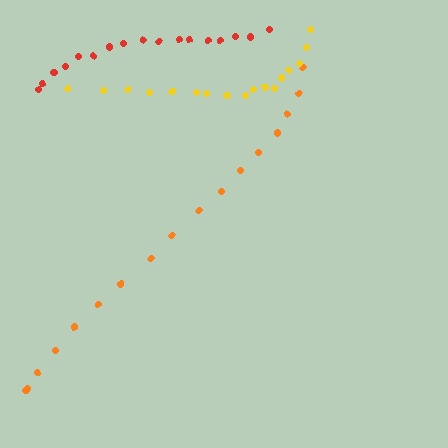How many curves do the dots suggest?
There are 3 distinct paths.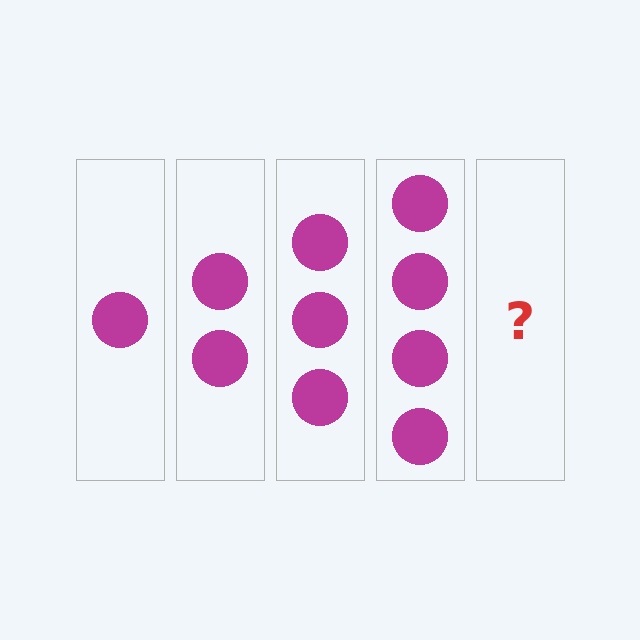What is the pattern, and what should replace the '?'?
The pattern is that each step adds one more circle. The '?' should be 5 circles.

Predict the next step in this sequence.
The next step is 5 circles.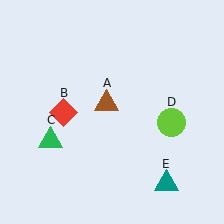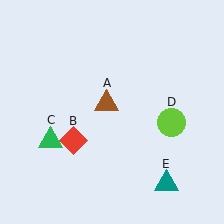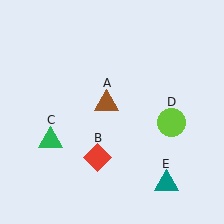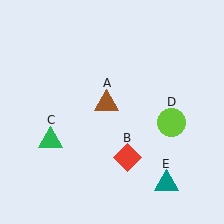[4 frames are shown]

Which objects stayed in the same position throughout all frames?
Brown triangle (object A) and green triangle (object C) and lime circle (object D) and teal triangle (object E) remained stationary.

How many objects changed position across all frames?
1 object changed position: red diamond (object B).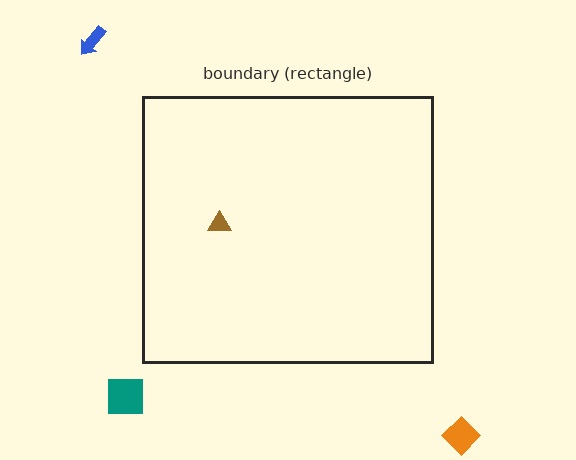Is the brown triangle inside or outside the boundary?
Inside.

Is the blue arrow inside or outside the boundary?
Outside.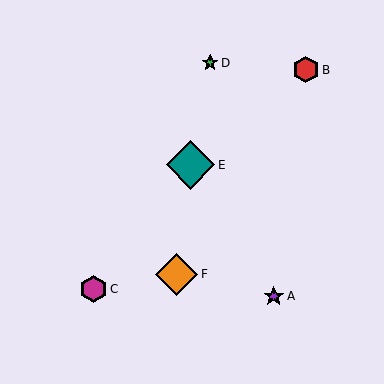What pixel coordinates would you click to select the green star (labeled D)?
Click at (210, 63) to select the green star D.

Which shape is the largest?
The teal diamond (labeled E) is the largest.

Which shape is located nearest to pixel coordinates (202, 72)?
The green star (labeled D) at (210, 63) is nearest to that location.